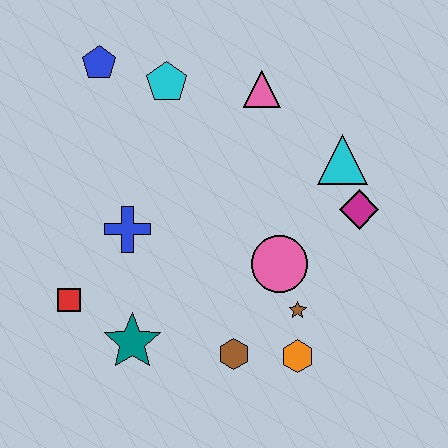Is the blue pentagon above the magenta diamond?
Yes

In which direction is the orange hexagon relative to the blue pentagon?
The orange hexagon is below the blue pentagon.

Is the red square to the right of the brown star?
No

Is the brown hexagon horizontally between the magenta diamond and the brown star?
No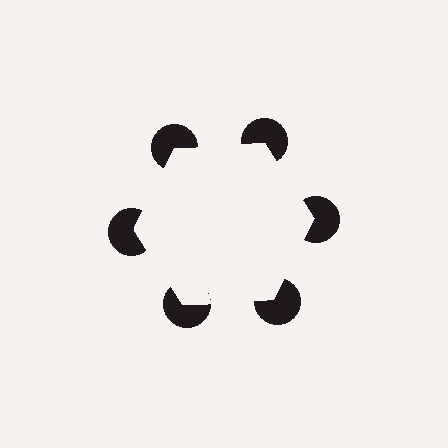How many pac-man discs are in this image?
There are 6 — one at each vertex of the illusory hexagon.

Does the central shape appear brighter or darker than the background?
It typically appears slightly brighter than the background, even though no actual brightness change is drawn.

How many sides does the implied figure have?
6 sides.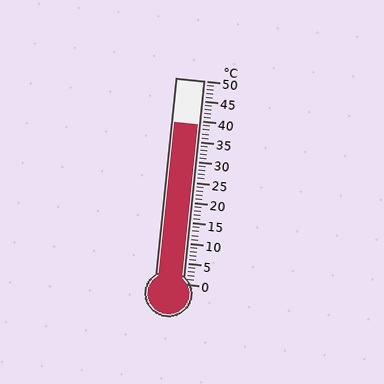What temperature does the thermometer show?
The thermometer shows approximately 39°C.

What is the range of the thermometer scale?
The thermometer scale ranges from 0°C to 50°C.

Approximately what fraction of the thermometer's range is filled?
The thermometer is filled to approximately 80% of its range.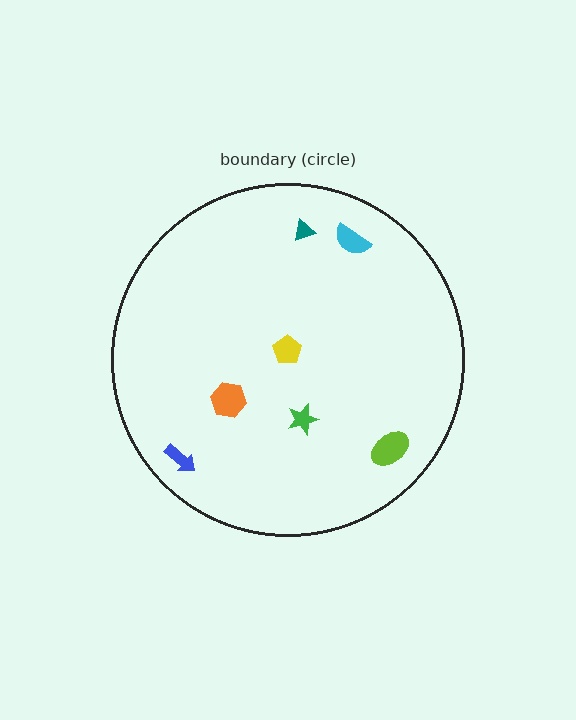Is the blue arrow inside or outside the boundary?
Inside.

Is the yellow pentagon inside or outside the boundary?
Inside.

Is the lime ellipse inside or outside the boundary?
Inside.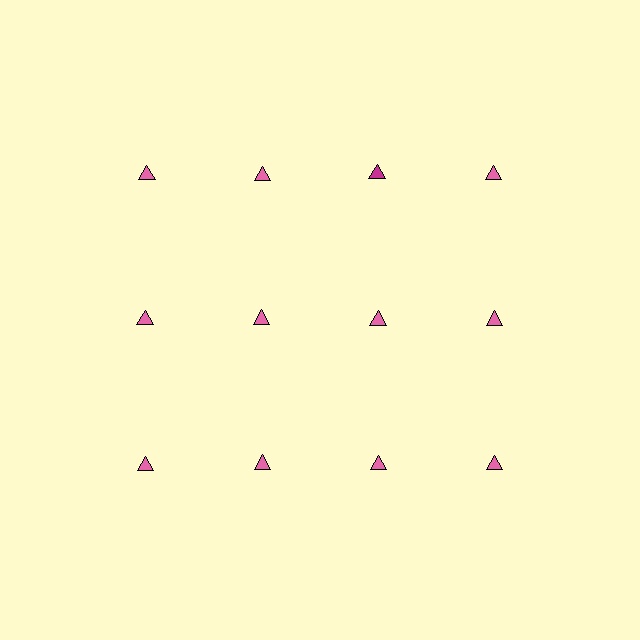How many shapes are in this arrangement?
There are 12 shapes arranged in a grid pattern.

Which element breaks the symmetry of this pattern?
The magenta triangle in the top row, center column breaks the symmetry. All other shapes are pink triangles.